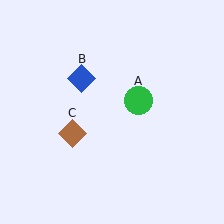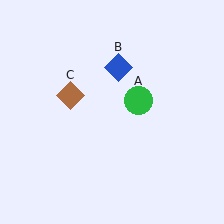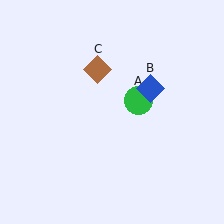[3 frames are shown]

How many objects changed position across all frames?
2 objects changed position: blue diamond (object B), brown diamond (object C).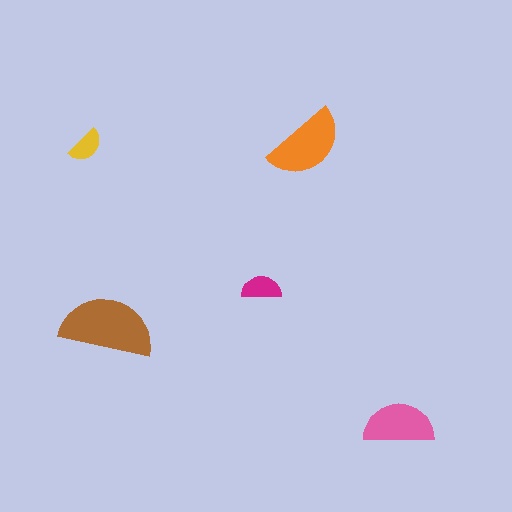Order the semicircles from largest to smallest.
the brown one, the orange one, the pink one, the magenta one, the yellow one.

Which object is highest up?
The orange semicircle is topmost.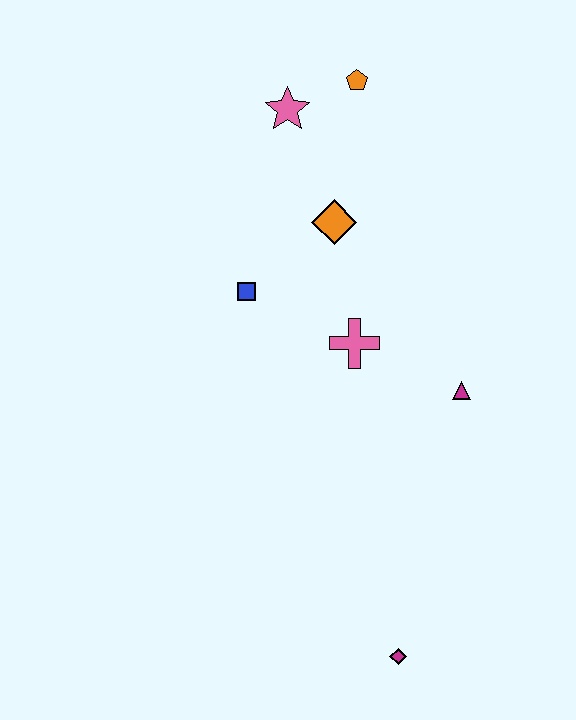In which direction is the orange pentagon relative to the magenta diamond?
The orange pentagon is above the magenta diamond.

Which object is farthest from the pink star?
The magenta diamond is farthest from the pink star.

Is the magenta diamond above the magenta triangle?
No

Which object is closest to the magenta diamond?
The magenta triangle is closest to the magenta diamond.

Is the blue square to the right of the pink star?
No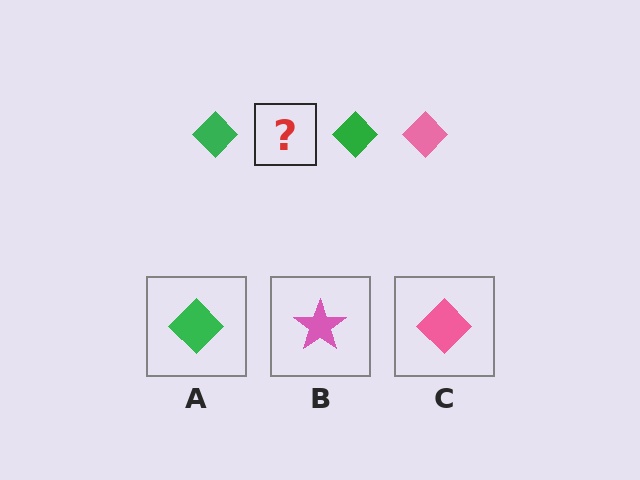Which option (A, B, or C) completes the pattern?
C.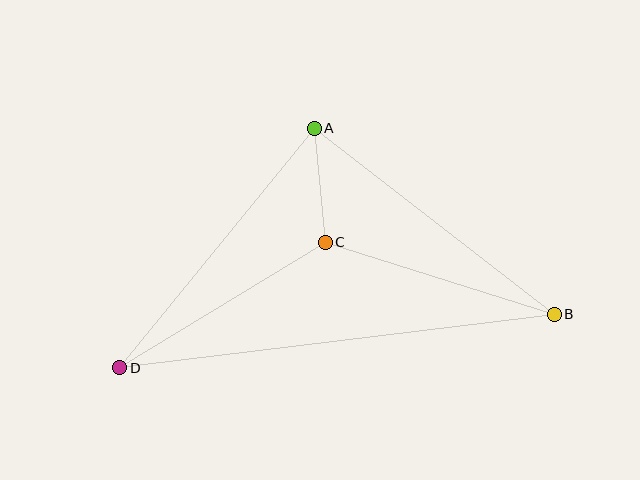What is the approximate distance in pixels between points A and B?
The distance between A and B is approximately 304 pixels.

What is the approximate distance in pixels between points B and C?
The distance between B and C is approximately 240 pixels.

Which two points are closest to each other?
Points A and C are closest to each other.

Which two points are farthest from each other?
Points B and D are farthest from each other.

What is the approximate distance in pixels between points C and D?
The distance between C and D is approximately 241 pixels.